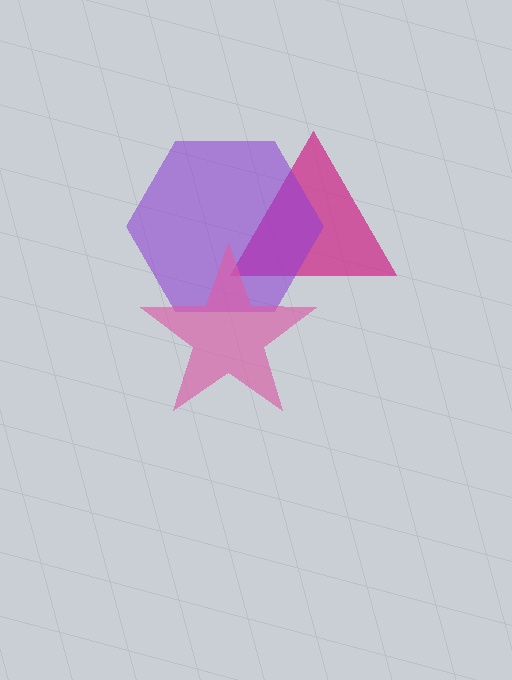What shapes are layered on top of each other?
The layered shapes are: a magenta triangle, a purple hexagon, a pink star.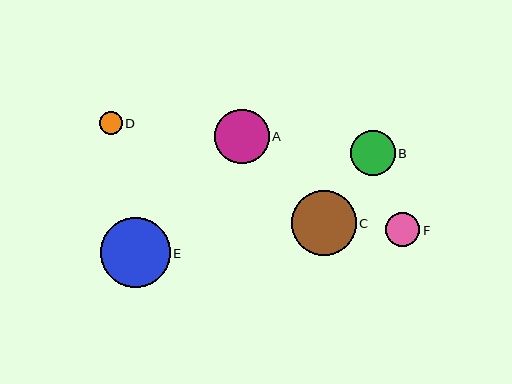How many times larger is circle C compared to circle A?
Circle C is approximately 1.2 times the size of circle A.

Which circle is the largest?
Circle E is the largest with a size of approximately 70 pixels.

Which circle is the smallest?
Circle D is the smallest with a size of approximately 22 pixels.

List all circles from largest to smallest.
From largest to smallest: E, C, A, B, F, D.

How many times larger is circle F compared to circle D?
Circle F is approximately 1.5 times the size of circle D.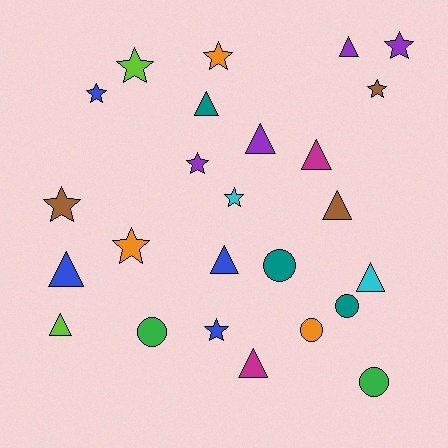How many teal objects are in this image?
There are 3 teal objects.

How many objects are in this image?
There are 25 objects.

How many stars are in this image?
There are 10 stars.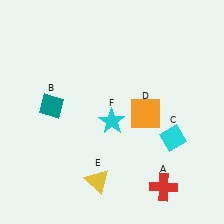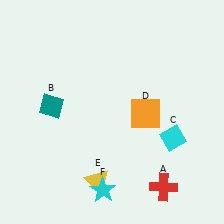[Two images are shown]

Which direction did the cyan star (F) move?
The cyan star (F) moved down.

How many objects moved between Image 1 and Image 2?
1 object moved between the two images.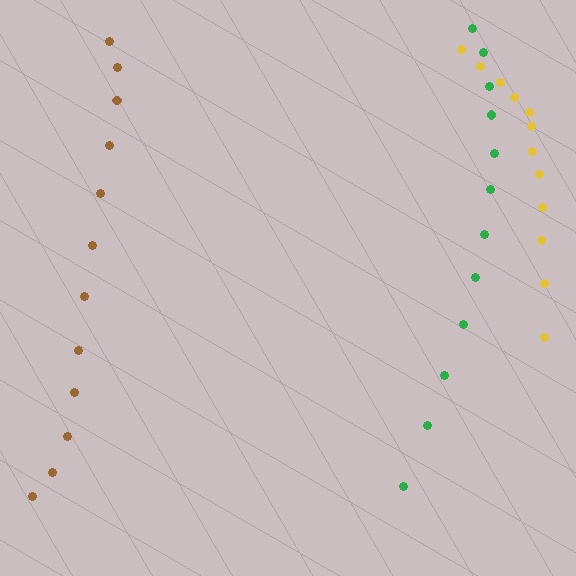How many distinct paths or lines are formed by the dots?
There are 3 distinct paths.